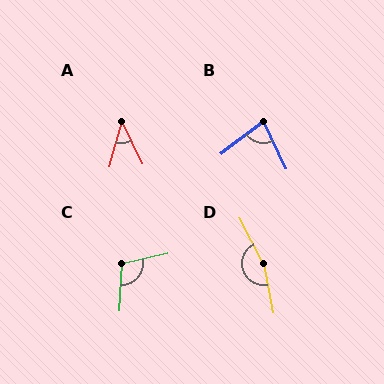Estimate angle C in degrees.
Approximately 105 degrees.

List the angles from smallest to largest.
A (42°), B (78°), C (105°), D (164°).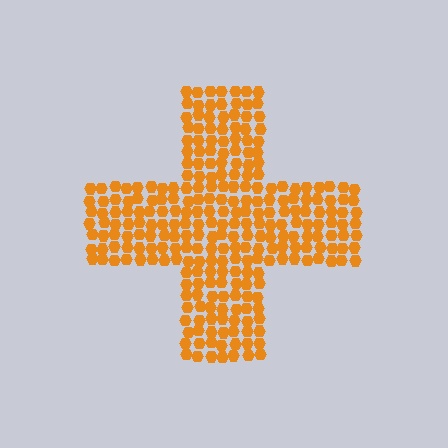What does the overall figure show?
The overall figure shows a cross.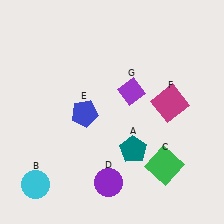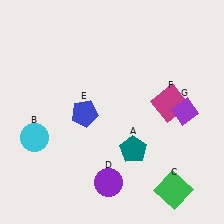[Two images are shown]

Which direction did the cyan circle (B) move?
The cyan circle (B) moved up.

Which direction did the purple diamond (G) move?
The purple diamond (G) moved right.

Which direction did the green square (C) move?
The green square (C) moved down.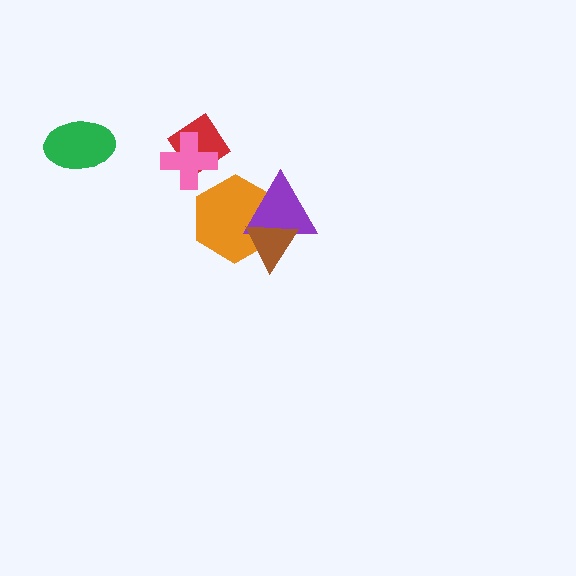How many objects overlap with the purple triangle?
2 objects overlap with the purple triangle.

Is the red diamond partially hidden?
Yes, it is partially covered by another shape.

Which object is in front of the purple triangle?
The brown triangle is in front of the purple triangle.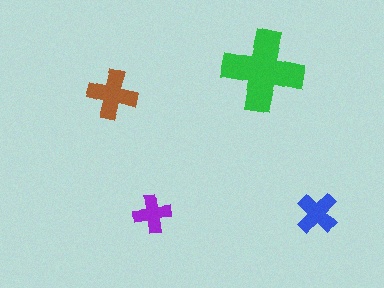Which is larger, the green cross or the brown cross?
The green one.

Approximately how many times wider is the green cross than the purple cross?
About 2 times wider.